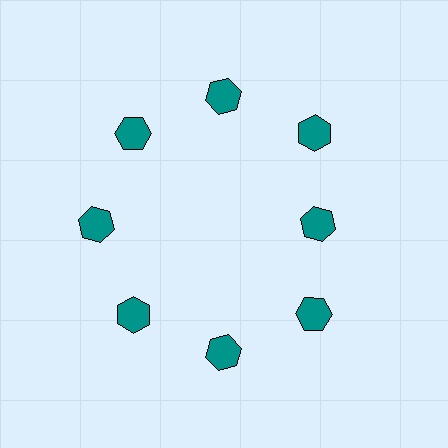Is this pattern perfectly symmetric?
No. The 8 teal hexagons are arranged in a ring, but one element near the 3 o'clock position is pulled inward toward the center, breaking the 8-fold rotational symmetry.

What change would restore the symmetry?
The symmetry would be restored by moving it outward, back onto the ring so that all 8 hexagons sit at equal angles and equal distance from the center.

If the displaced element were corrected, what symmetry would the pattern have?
It would have 8-fold rotational symmetry — the pattern would map onto itself every 45 degrees.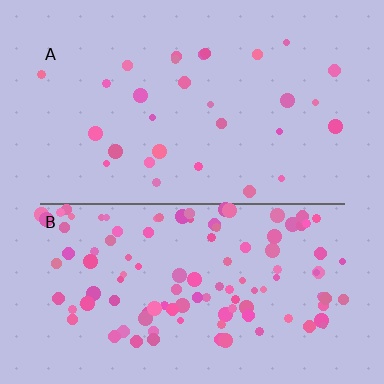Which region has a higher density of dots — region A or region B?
B (the bottom).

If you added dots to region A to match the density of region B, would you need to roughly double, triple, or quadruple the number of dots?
Approximately quadruple.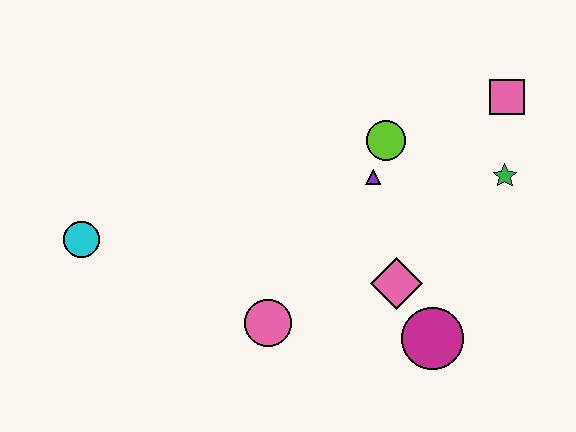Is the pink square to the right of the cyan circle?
Yes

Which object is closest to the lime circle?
The purple triangle is closest to the lime circle.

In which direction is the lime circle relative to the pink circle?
The lime circle is above the pink circle.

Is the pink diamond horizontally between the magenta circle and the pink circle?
Yes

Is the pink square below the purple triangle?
No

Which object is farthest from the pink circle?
The pink square is farthest from the pink circle.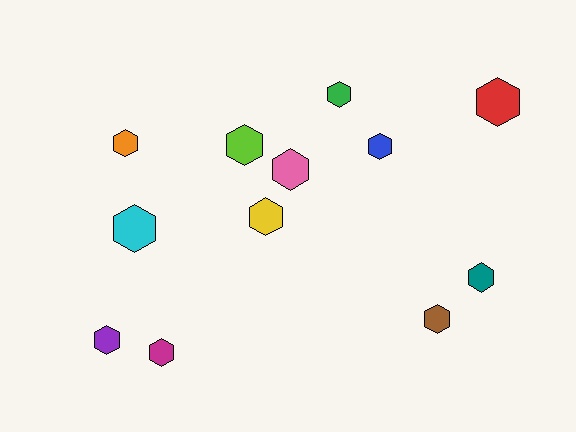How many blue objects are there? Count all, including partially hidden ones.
There is 1 blue object.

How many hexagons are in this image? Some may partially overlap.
There are 12 hexagons.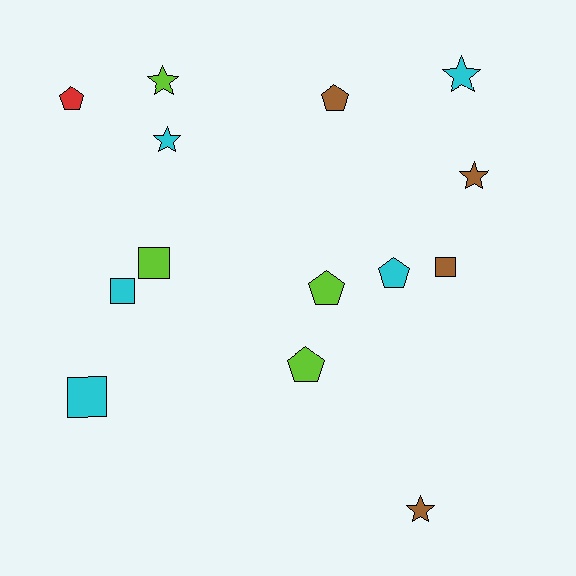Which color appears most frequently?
Cyan, with 5 objects.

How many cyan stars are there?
There are 2 cyan stars.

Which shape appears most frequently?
Pentagon, with 5 objects.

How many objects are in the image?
There are 14 objects.